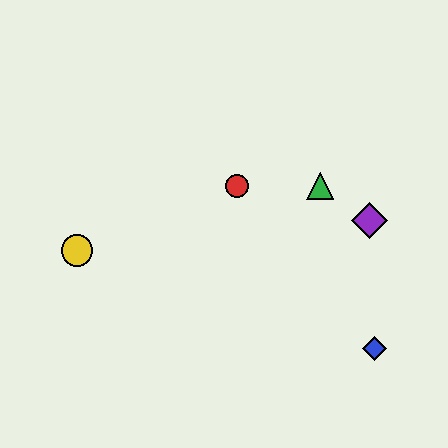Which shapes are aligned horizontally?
The red circle, the green triangle are aligned horizontally.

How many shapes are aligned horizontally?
2 shapes (the red circle, the green triangle) are aligned horizontally.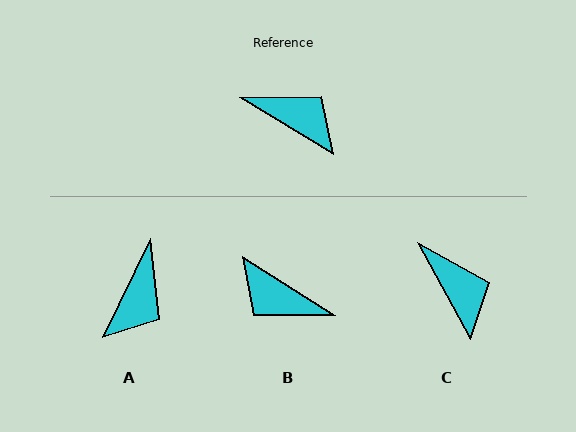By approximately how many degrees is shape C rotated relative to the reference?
Approximately 30 degrees clockwise.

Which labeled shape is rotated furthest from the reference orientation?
B, about 179 degrees away.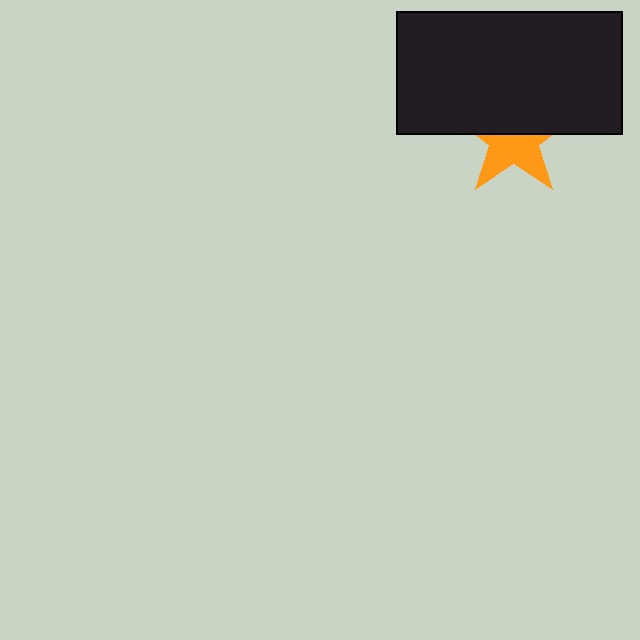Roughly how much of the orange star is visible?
About half of it is visible (roughly 47%).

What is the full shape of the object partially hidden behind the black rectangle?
The partially hidden object is an orange star.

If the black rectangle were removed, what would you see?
You would see the complete orange star.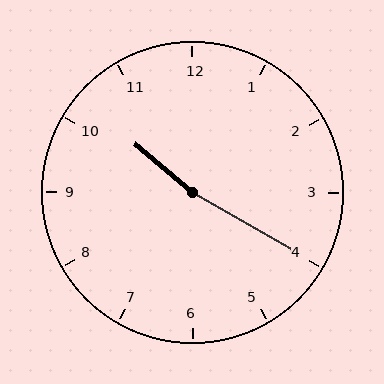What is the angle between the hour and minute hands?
Approximately 170 degrees.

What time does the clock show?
10:20.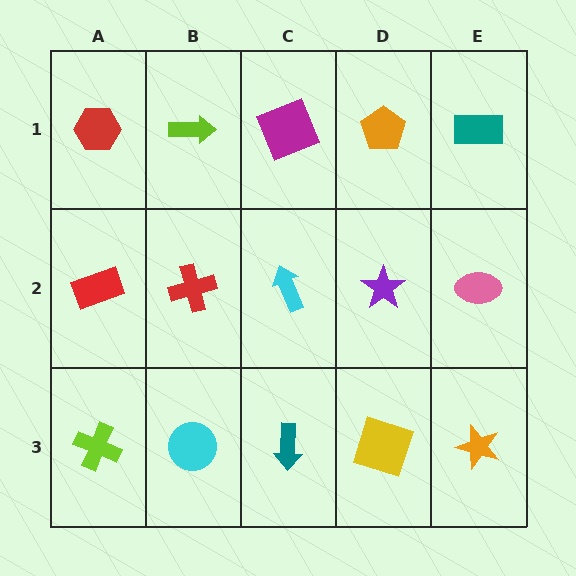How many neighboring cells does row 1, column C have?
3.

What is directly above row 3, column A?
A red rectangle.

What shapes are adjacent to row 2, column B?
A lime arrow (row 1, column B), a cyan circle (row 3, column B), a red rectangle (row 2, column A), a cyan arrow (row 2, column C).